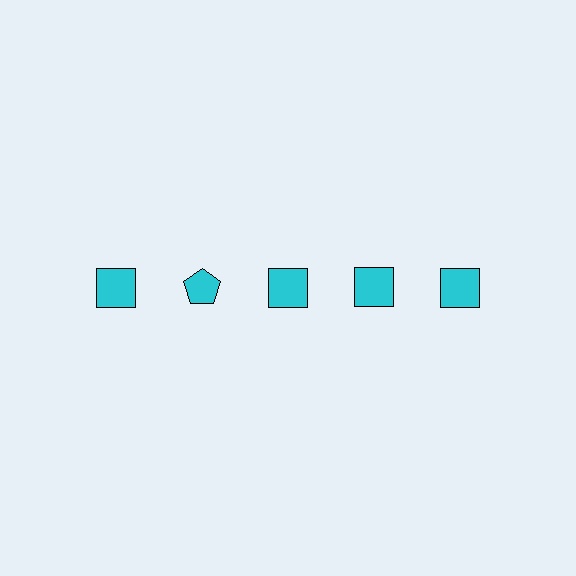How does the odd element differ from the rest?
It has a different shape: pentagon instead of square.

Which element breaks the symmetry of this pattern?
The cyan pentagon in the top row, second from left column breaks the symmetry. All other shapes are cyan squares.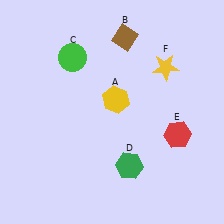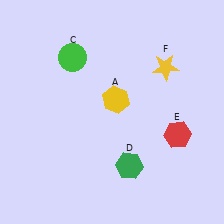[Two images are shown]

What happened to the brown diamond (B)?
The brown diamond (B) was removed in Image 2. It was in the top-right area of Image 1.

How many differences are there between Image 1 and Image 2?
There is 1 difference between the two images.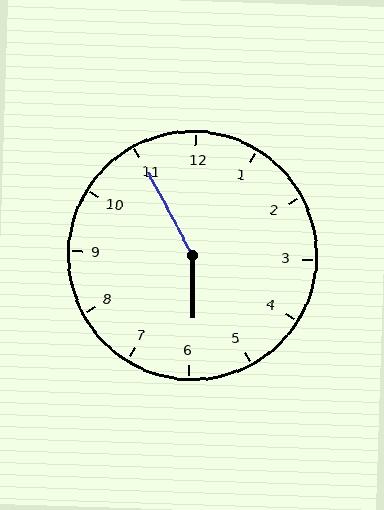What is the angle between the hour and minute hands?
Approximately 152 degrees.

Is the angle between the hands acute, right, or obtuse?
It is obtuse.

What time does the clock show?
5:55.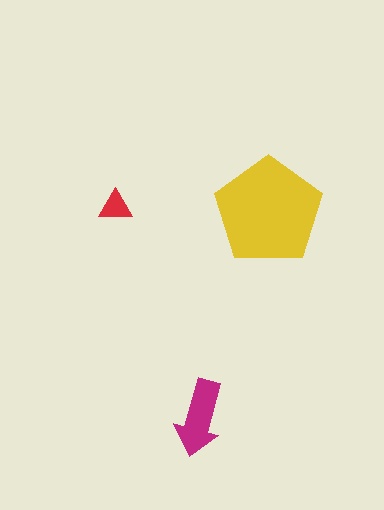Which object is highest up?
The red triangle is topmost.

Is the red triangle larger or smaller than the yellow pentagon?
Smaller.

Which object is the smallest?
The red triangle.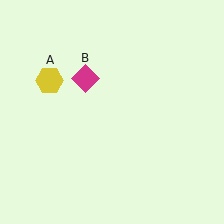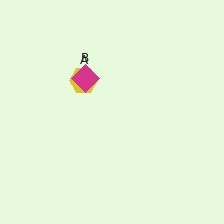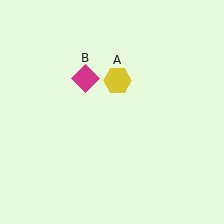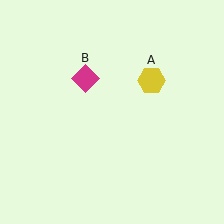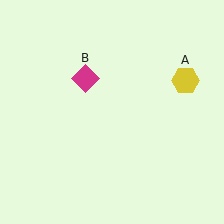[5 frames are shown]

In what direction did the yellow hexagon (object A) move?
The yellow hexagon (object A) moved right.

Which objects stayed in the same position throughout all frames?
Magenta diamond (object B) remained stationary.